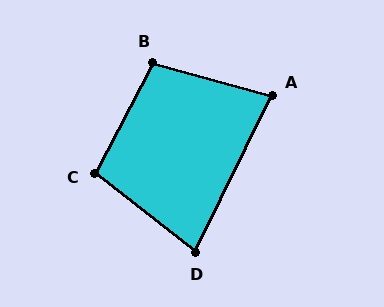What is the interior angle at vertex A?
Approximately 79 degrees (acute).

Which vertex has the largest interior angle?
B, at approximately 102 degrees.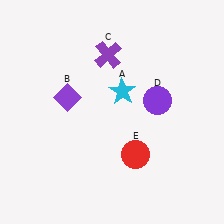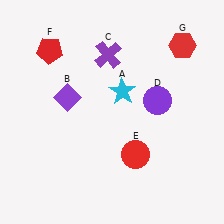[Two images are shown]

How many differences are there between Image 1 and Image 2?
There are 2 differences between the two images.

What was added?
A red pentagon (F), a red hexagon (G) were added in Image 2.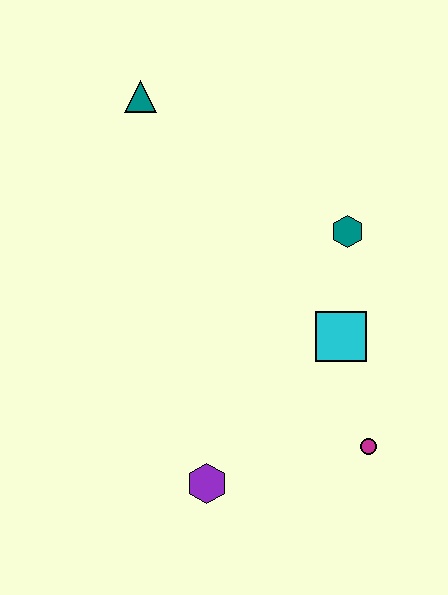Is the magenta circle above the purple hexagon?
Yes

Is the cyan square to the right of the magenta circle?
No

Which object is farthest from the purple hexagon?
The teal triangle is farthest from the purple hexagon.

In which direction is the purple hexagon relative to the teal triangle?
The purple hexagon is below the teal triangle.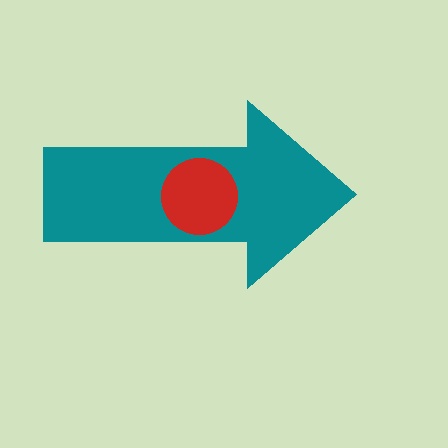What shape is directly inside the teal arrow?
The red circle.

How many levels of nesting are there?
2.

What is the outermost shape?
The teal arrow.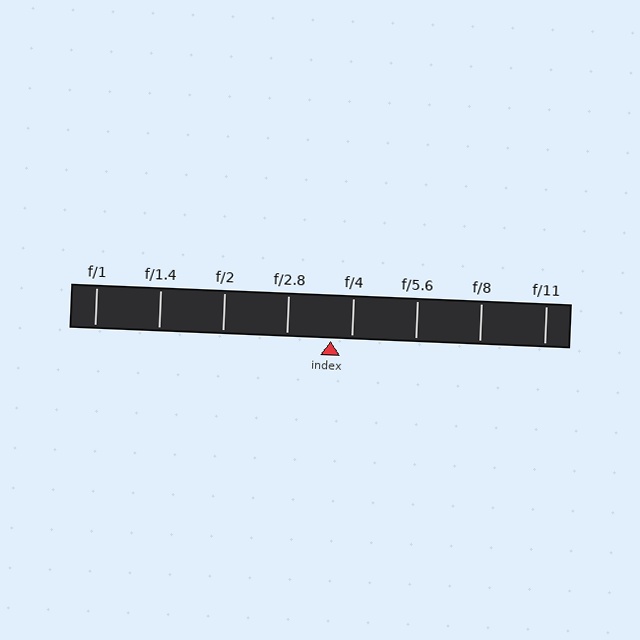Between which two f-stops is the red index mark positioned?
The index mark is between f/2.8 and f/4.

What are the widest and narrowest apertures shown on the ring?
The widest aperture shown is f/1 and the narrowest is f/11.